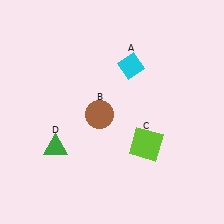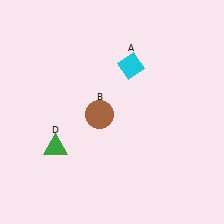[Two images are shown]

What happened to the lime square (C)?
The lime square (C) was removed in Image 2. It was in the bottom-right area of Image 1.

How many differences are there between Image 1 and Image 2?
There is 1 difference between the two images.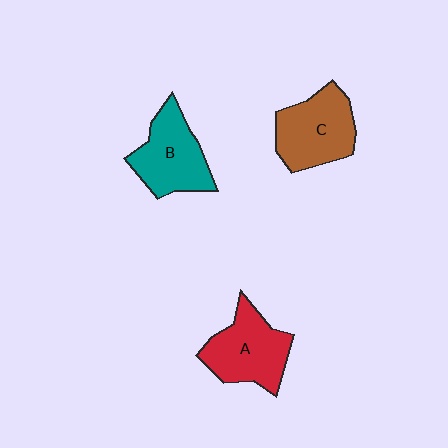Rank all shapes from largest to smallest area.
From largest to smallest: C (brown), A (red), B (teal).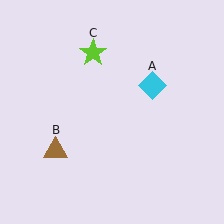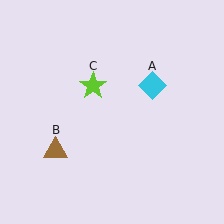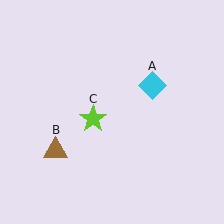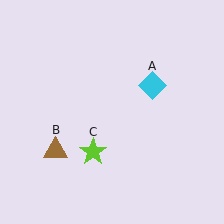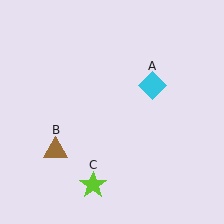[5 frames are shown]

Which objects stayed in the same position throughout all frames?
Cyan diamond (object A) and brown triangle (object B) remained stationary.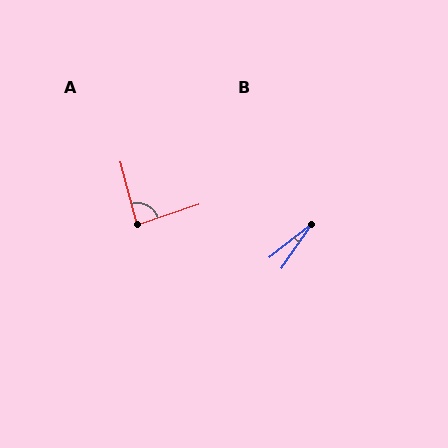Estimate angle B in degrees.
Approximately 17 degrees.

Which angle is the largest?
A, at approximately 86 degrees.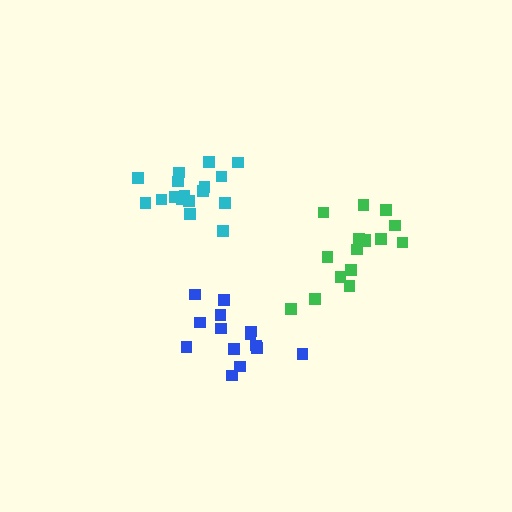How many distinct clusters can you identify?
There are 3 distinct clusters.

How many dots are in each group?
Group 1: 17 dots, Group 2: 14 dots, Group 3: 16 dots (47 total).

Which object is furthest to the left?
The cyan cluster is leftmost.